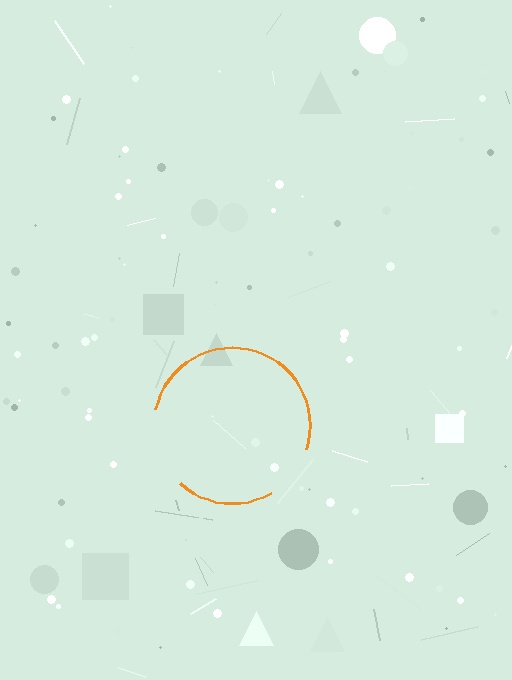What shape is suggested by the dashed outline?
The dashed outline suggests a circle.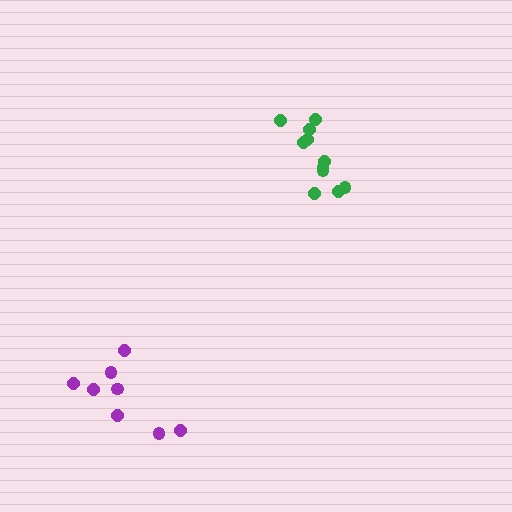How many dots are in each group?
Group 1: 11 dots, Group 2: 8 dots (19 total).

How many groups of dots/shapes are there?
There are 2 groups.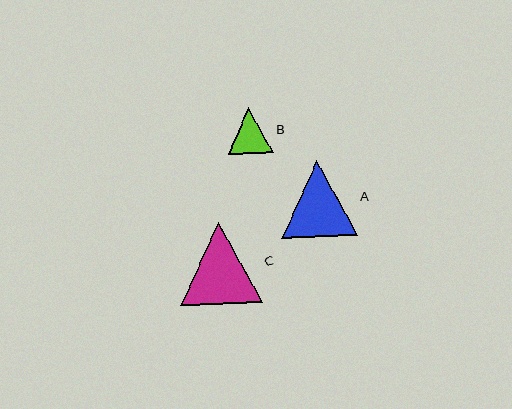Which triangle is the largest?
Triangle C is the largest with a size of approximately 82 pixels.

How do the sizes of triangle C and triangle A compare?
Triangle C and triangle A are approximately the same size.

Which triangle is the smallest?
Triangle B is the smallest with a size of approximately 45 pixels.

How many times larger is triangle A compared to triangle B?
Triangle A is approximately 1.7 times the size of triangle B.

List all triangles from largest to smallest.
From largest to smallest: C, A, B.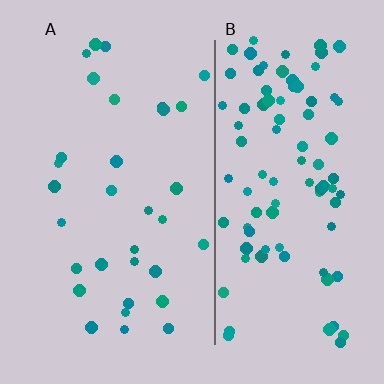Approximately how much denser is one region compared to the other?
Approximately 3.0× — region B over region A.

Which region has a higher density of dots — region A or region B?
B (the right).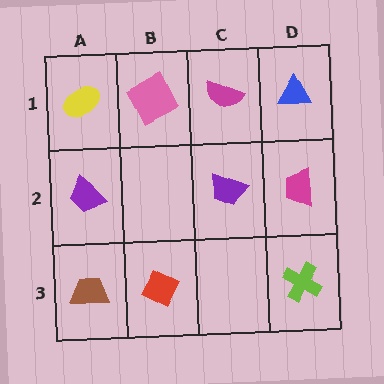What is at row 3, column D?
A lime cross.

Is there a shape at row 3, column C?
No, that cell is empty.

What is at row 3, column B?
A red diamond.